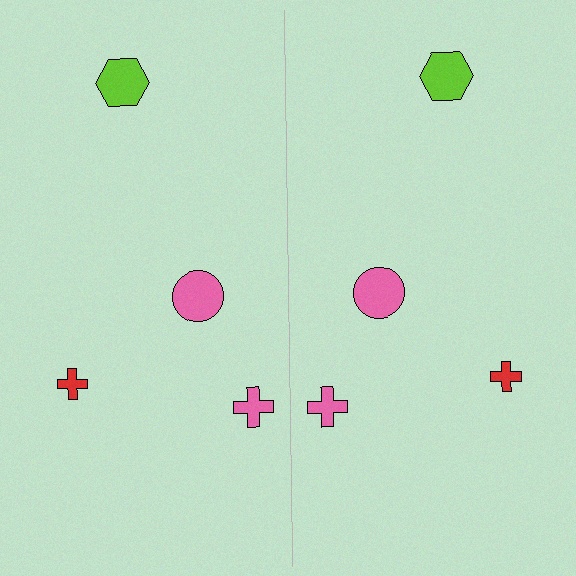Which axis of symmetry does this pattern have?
The pattern has a vertical axis of symmetry running through the center of the image.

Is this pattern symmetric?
Yes, this pattern has bilateral (reflection) symmetry.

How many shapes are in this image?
There are 8 shapes in this image.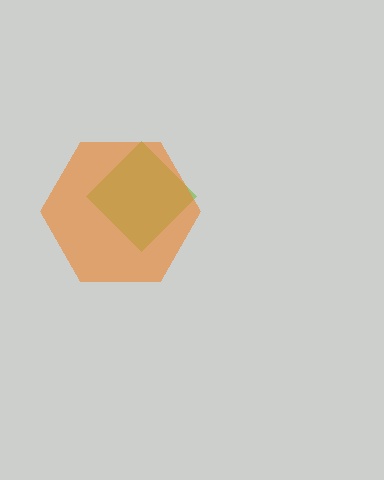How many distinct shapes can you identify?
There are 2 distinct shapes: a lime diamond, an orange hexagon.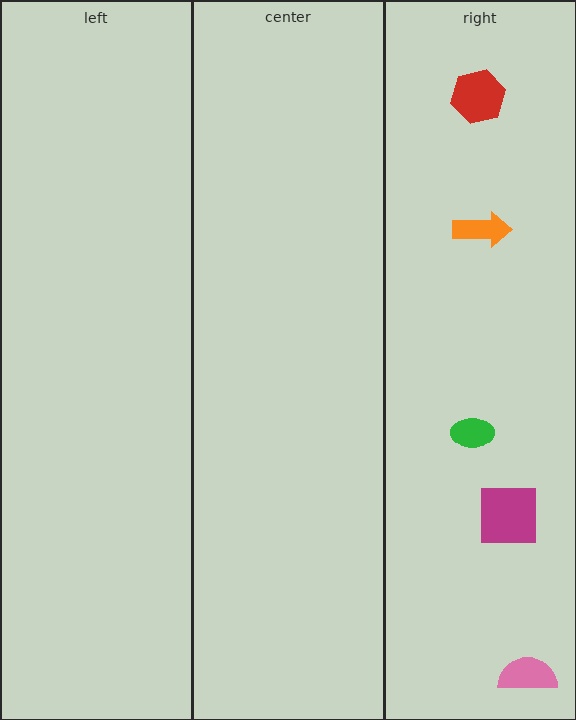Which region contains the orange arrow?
The right region.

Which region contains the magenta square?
The right region.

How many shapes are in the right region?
5.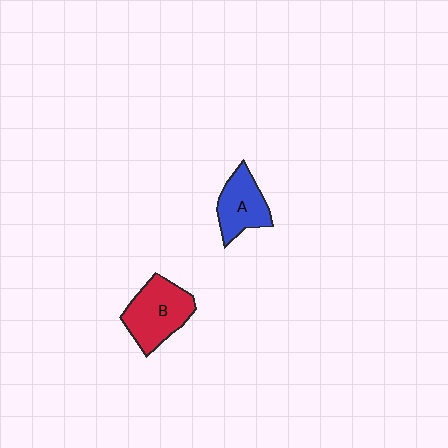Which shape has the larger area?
Shape B (red).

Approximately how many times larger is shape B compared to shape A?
Approximately 1.3 times.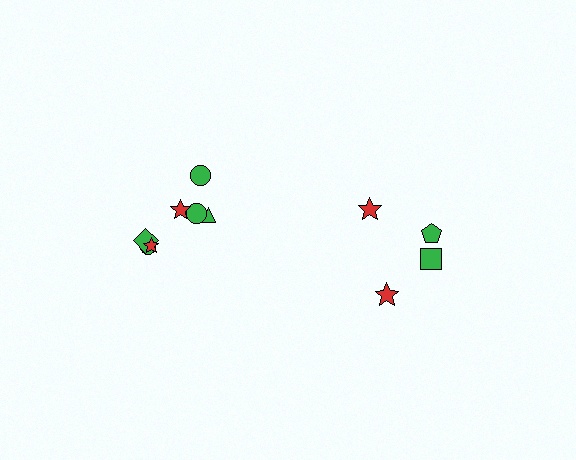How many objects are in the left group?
There are 7 objects.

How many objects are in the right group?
There are 4 objects.